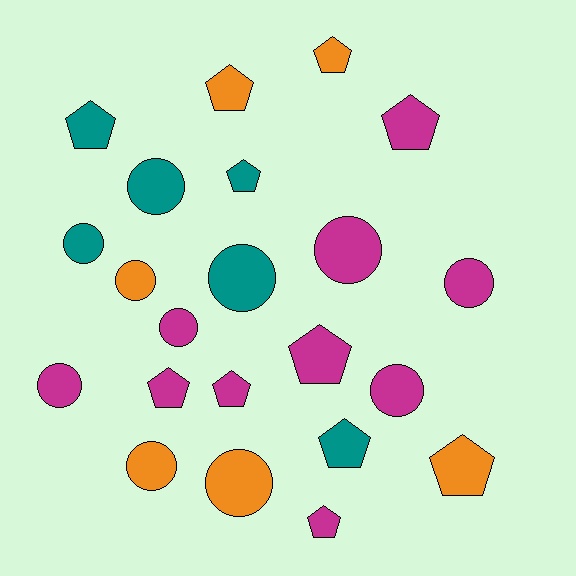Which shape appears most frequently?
Pentagon, with 11 objects.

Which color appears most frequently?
Magenta, with 10 objects.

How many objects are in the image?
There are 22 objects.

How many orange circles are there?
There are 3 orange circles.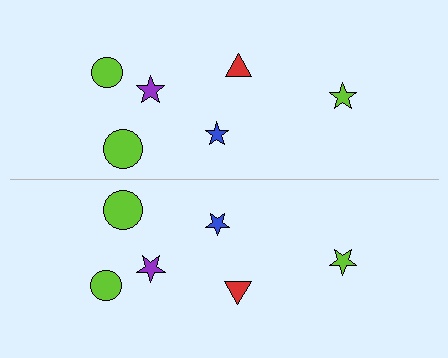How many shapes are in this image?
There are 12 shapes in this image.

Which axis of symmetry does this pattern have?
The pattern has a horizontal axis of symmetry running through the center of the image.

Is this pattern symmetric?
Yes, this pattern has bilateral (reflection) symmetry.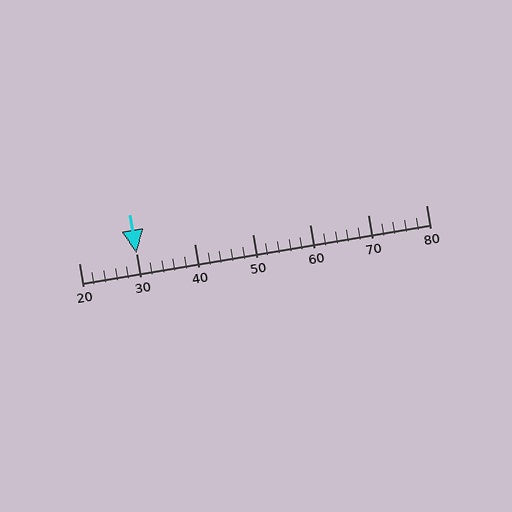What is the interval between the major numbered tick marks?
The major tick marks are spaced 10 units apart.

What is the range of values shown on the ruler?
The ruler shows values from 20 to 80.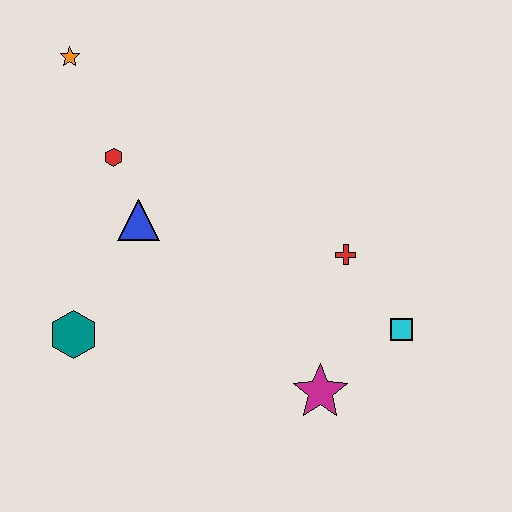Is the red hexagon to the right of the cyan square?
No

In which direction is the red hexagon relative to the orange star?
The red hexagon is below the orange star.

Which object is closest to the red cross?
The cyan square is closest to the red cross.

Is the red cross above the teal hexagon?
Yes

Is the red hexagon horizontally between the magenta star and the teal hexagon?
Yes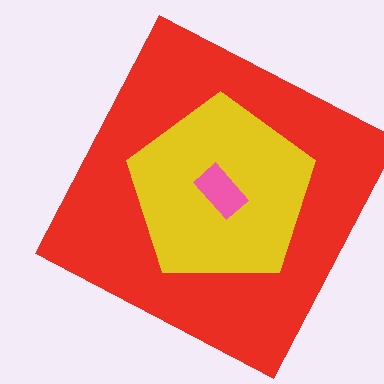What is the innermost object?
The pink rectangle.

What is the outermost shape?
The red square.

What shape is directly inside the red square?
The yellow pentagon.